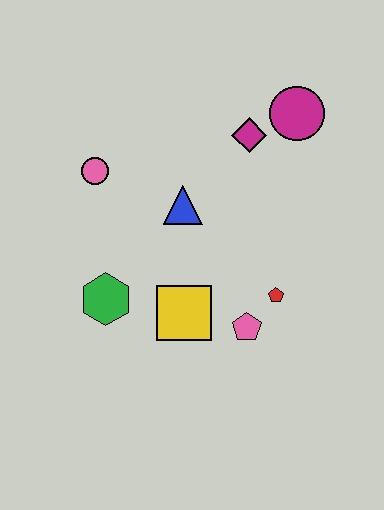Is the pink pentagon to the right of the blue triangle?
Yes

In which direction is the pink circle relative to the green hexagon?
The pink circle is above the green hexagon.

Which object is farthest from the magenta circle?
The green hexagon is farthest from the magenta circle.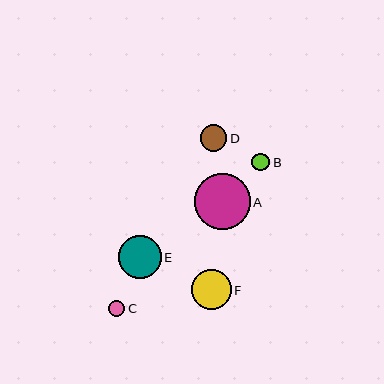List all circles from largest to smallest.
From largest to smallest: A, E, F, D, B, C.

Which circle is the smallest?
Circle C is the smallest with a size of approximately 16 pixels.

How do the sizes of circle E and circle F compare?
Circle E and circle F are approximately the same size.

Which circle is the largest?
Circle A is the largest with a size of approximately 56 pixels.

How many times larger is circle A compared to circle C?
Circle A is approximately 3.5 times the size of circle C.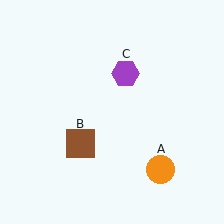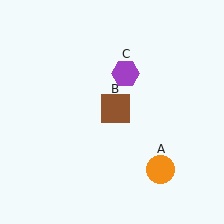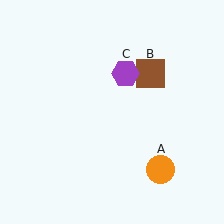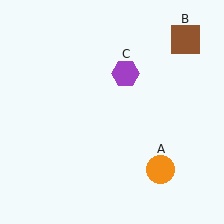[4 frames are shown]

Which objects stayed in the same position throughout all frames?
Orange circle (object A) and purple hexagon (object C) remained stationary.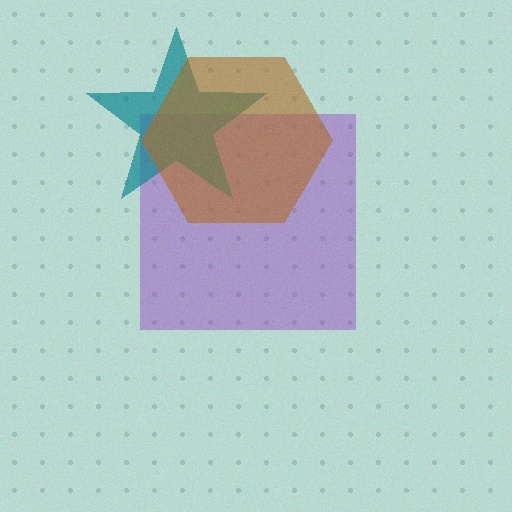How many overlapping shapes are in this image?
There are 3 overlapping shapes in the image.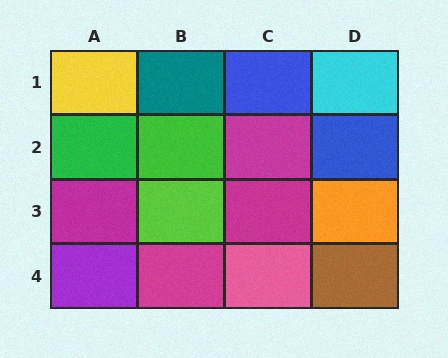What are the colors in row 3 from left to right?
Magenta, lime, magenta, orange.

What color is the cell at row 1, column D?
Cyan.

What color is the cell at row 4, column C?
Pink.